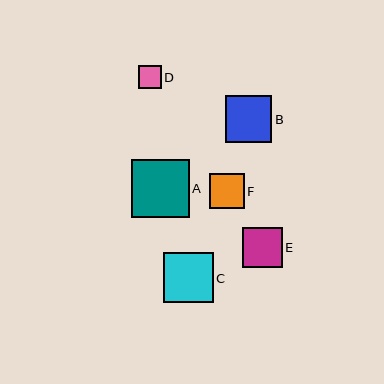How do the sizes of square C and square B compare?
Square C and square B are approximately the same size.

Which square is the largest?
Square A is the largest with a size of approximately 58 pixels.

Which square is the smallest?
Square D is the smallest with a size of approximately 23 pixels.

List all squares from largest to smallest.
From largest to smallest: A, C, B, E, F, D.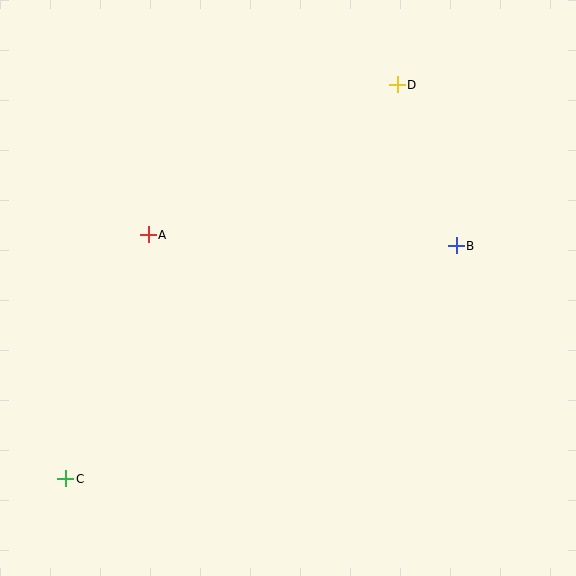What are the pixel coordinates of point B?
Point B is at (456, 246).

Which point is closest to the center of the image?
Point A at (148, 235) is closest to the center.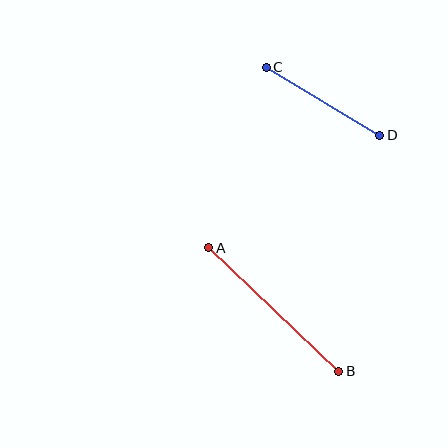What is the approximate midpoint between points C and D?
The midpoint is at approximately (323, 101) pixels.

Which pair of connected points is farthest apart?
Points A and B are farthest apart.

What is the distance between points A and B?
The distance is approximately 179 pixels.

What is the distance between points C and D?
The distance is approximately 132 pixels.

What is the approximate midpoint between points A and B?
The midpoint is at approximately (274, 309) pixels.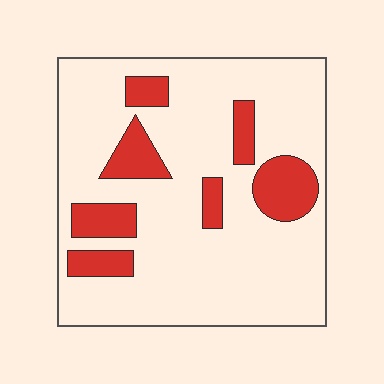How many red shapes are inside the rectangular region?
7.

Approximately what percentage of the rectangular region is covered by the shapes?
Approximately 20%.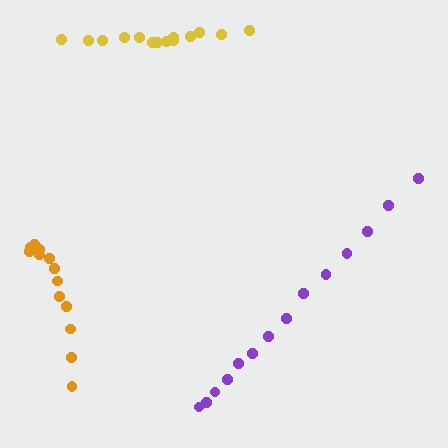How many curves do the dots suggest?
There are 3 distinct paths.